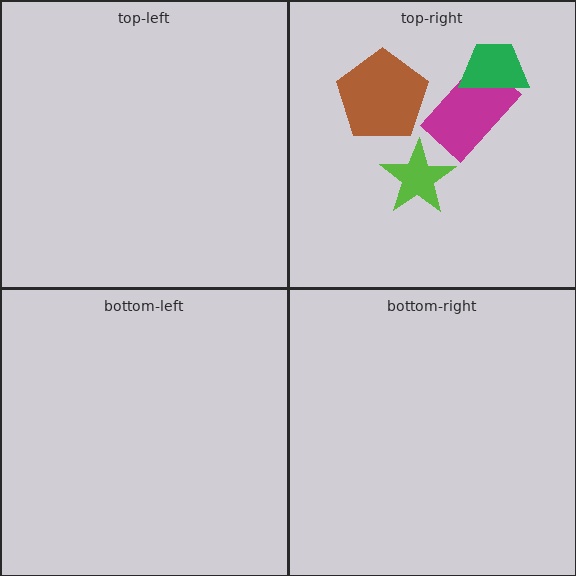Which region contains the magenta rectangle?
The top-right region.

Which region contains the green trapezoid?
The top-right region.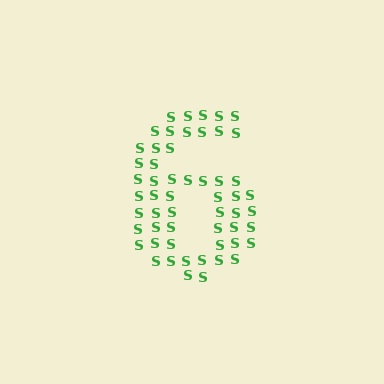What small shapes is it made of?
It is made of small letter S's.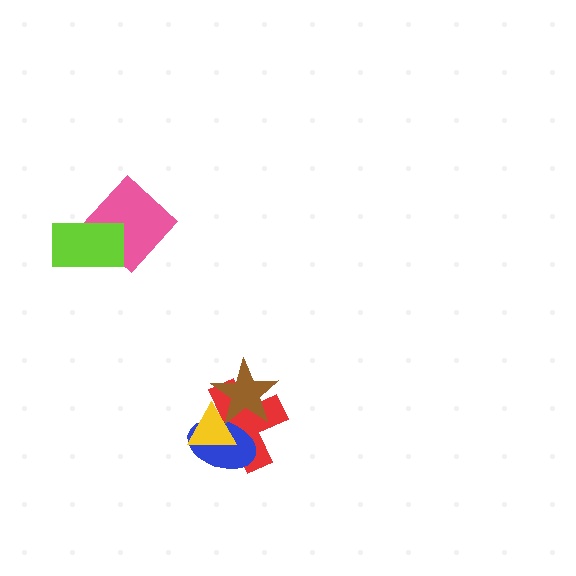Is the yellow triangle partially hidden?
Yes, it is partially covered by another shape.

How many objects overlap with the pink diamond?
1 object overlaps with the pink diamond.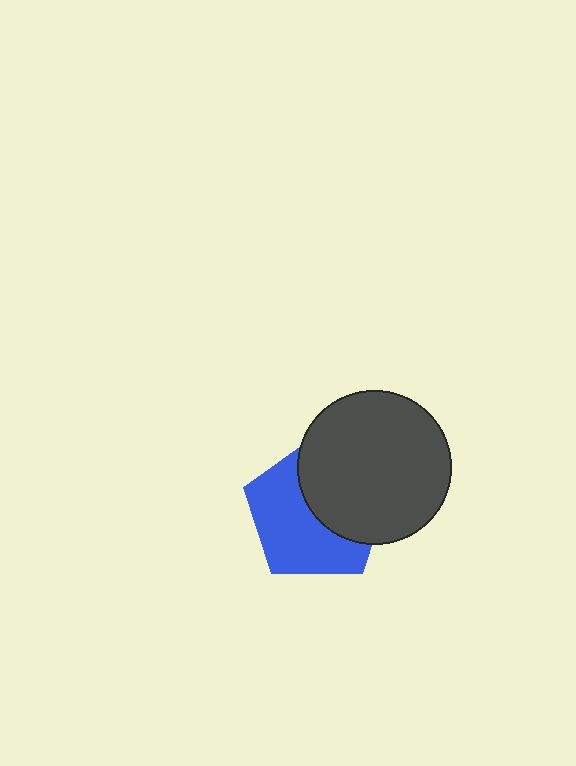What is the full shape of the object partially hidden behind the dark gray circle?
The partially hidden object is a blue pentagon.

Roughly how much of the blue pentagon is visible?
About half of it is visible (roughly 55%).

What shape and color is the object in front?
The object in front is a dark gray circle.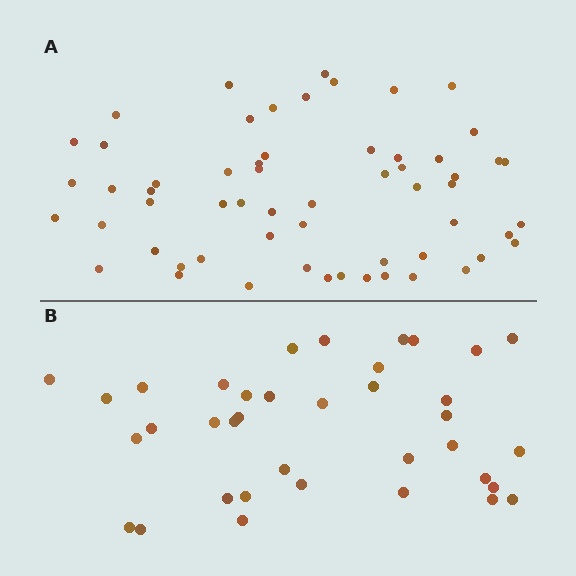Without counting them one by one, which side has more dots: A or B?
Region A (the top region) has more dots.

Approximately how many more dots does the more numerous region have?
Region A has approximately 20 more dots than region B.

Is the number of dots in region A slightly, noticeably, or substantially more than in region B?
Region A has substantially more. The ratio is roughly 1.6 to 1.